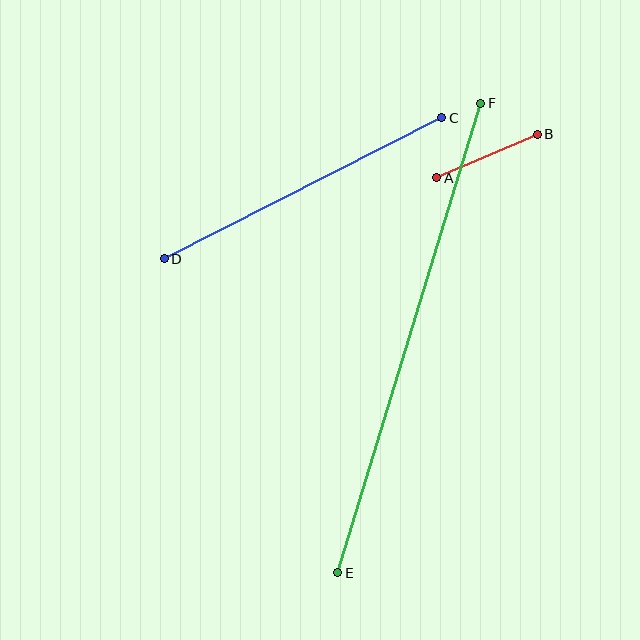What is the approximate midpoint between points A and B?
The midpoint is at approximately (487, 156) pixels.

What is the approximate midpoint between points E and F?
The midpoint is at approximately (409, 338) pixels.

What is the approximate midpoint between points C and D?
The midpoint is at approximately (303, 188) pixels.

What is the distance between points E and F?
The distance is approximately 491 pixels.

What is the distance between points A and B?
The distance is approximately 110 pixels.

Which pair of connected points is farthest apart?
Points E and F are farthest apart.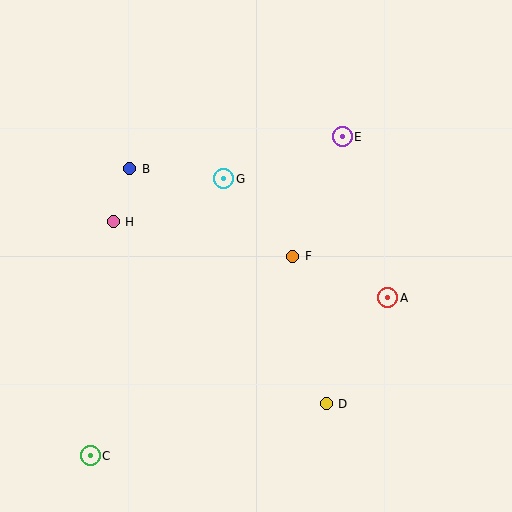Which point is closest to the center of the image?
Point F at (293, 256) is closest to the center.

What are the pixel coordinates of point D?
Point D is at (326, 404).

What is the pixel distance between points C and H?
The distance between C and H is 235 pixels.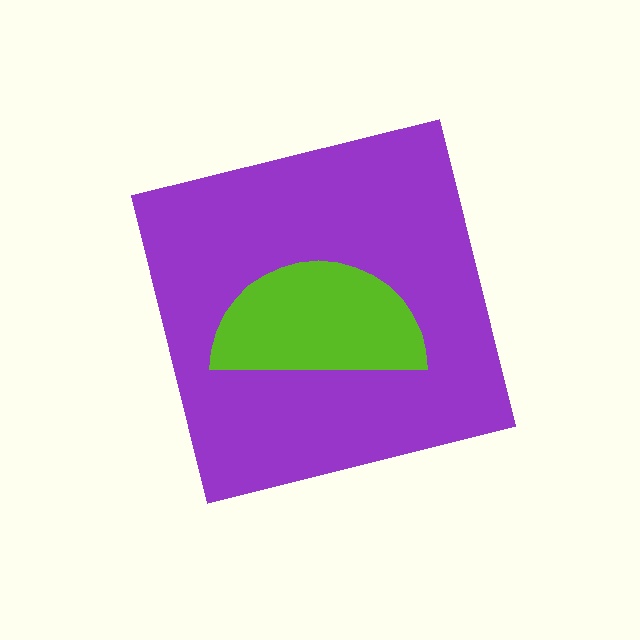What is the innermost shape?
The lime semicircle.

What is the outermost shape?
The purple square.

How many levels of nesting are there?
2.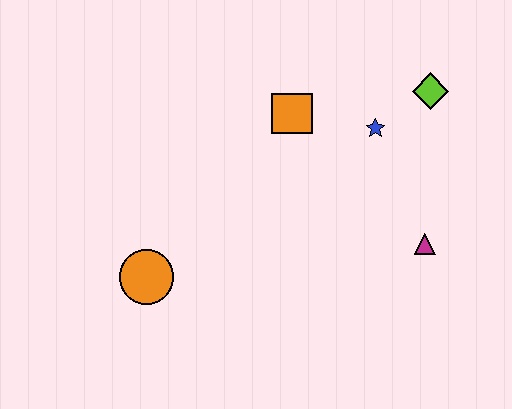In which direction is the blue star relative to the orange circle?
The blue star is to the right of the orange circle.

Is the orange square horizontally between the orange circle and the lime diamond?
Yes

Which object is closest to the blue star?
The lime diamond is closest to the blue star.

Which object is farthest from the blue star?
The orange circle is farthest from the blue star.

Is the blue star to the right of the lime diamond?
No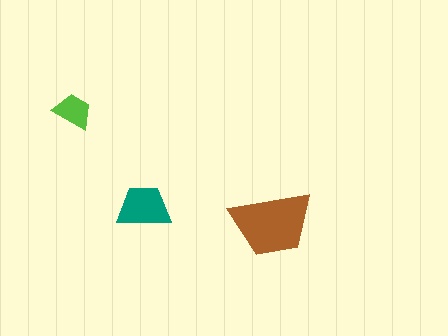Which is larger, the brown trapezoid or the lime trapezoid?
The brown one.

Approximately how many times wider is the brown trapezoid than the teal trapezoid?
About 1.5 times wider.